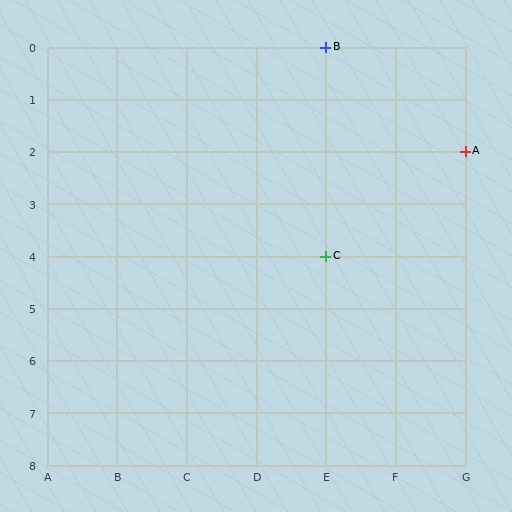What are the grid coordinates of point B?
Point B is at grid coordinates (E, 0).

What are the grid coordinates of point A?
Point A is at grid coordinates (G, 2).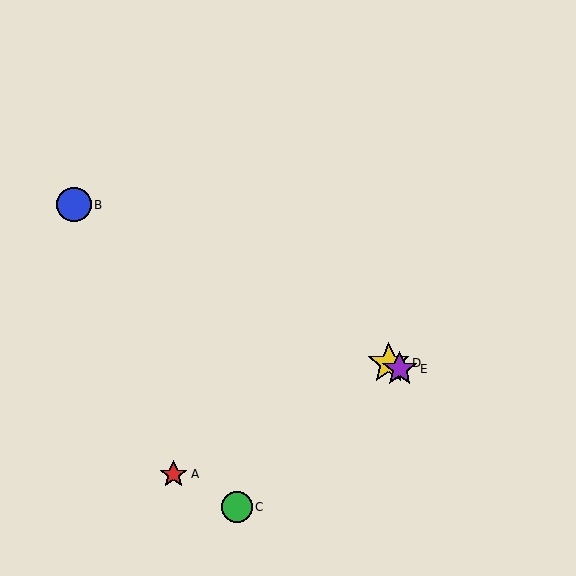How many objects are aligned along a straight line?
3 objects (B, D, E) are aligned along a straight line.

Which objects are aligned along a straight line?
Objects B, D, E are aligned along a straight line.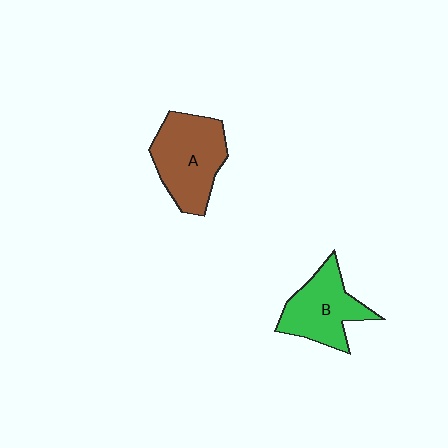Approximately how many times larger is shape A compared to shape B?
Approximately 1.2 times.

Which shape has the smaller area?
Shape B (green).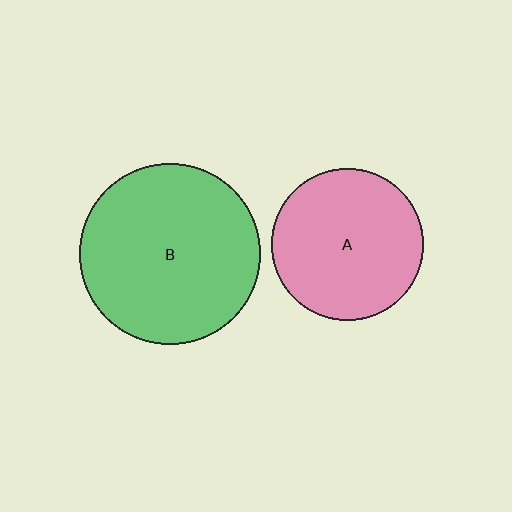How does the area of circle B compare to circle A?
Approximately 1.4 times.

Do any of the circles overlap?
No, none of the circles overlap.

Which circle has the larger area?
Circle B (green).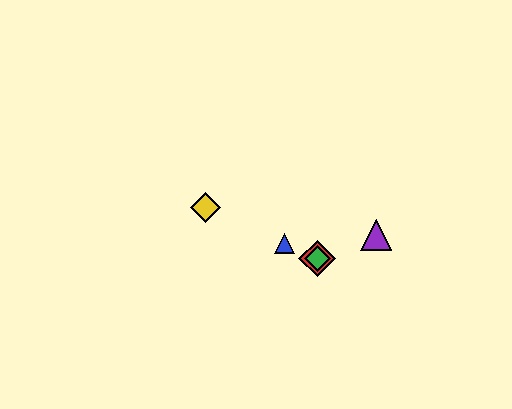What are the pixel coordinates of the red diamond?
The red diamond is at (317, 258).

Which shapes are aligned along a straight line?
The red diamond, the blue triangle, the green diamond, the yellow diamond are aligned along a straight line.